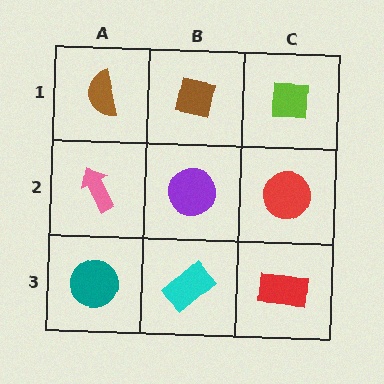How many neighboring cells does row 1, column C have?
2.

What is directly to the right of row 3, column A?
A cyan rectangle.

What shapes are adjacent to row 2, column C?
A lime square (row 1, column C), a red rectangle (row 3, column C), a purple circle (row 2, column B).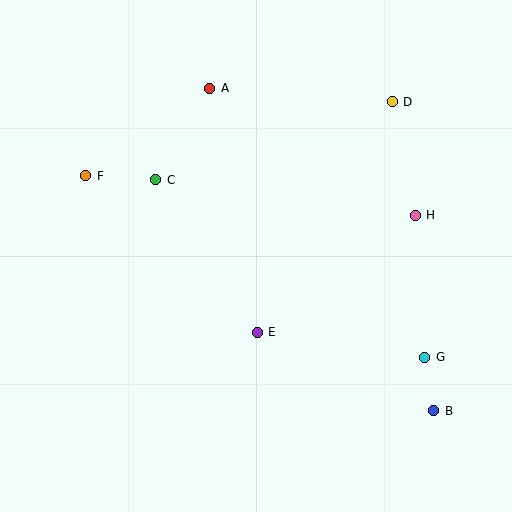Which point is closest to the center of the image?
Point E at (257, 332) is closest to the center.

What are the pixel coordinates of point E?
Point E is at (257, 332).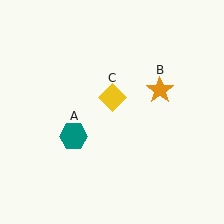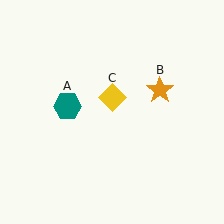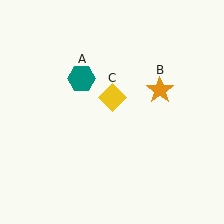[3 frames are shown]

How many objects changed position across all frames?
1 object changed position: teal hexagon (object A).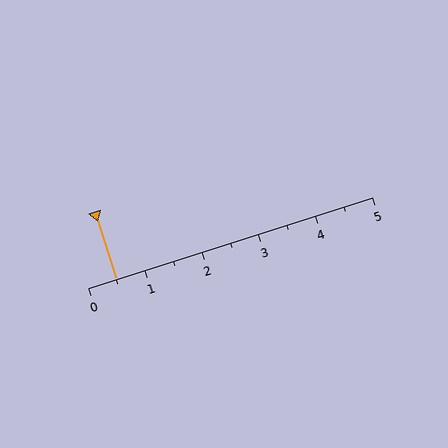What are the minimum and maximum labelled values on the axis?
The axis runs from 0 to 5.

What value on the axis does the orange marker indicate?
The marker indicates approximately 0.5.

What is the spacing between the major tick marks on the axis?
The major ticks are spaced 1 apart.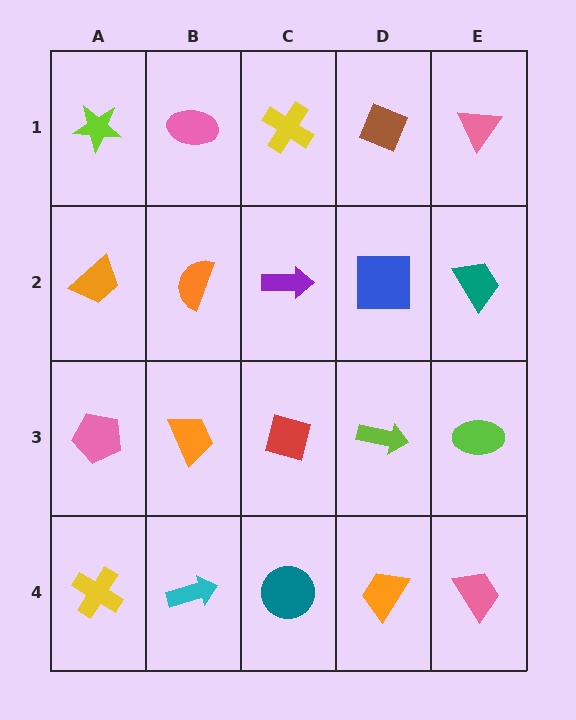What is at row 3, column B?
An orange trapezoid.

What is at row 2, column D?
A blue square.